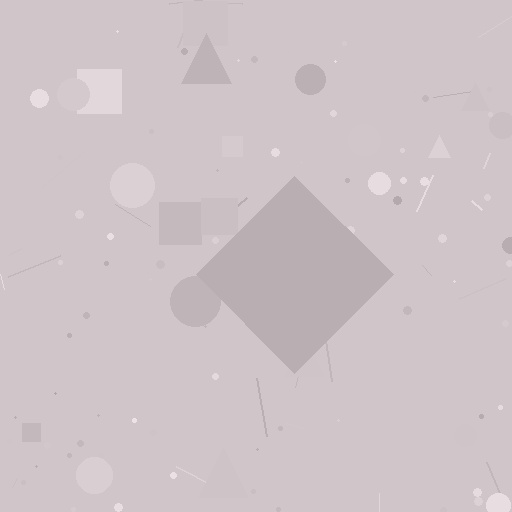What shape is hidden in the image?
A diamond is hidden in the image.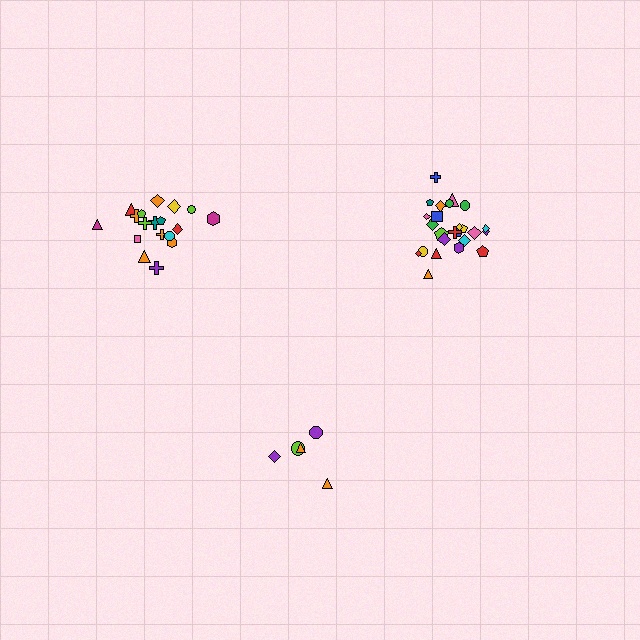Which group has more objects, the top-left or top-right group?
The top-right group.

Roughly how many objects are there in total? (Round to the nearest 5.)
Roughly 50 objects in total.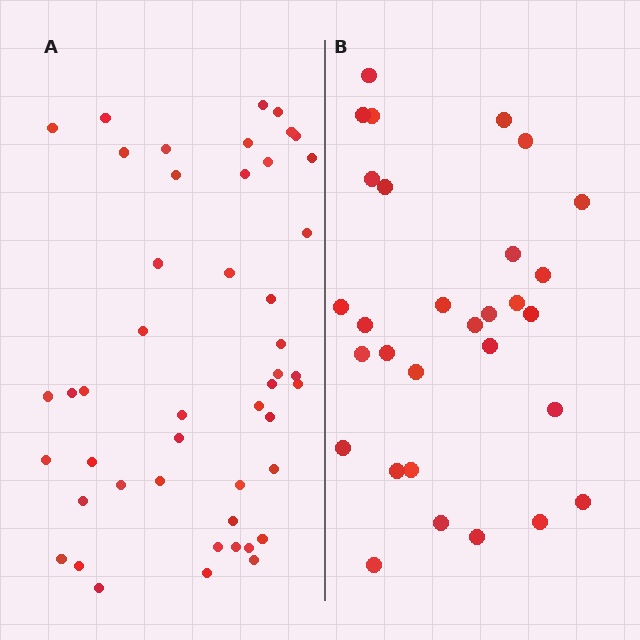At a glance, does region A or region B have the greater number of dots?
Region A (the left region) has more dots.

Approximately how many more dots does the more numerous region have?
Region A has approximately 15 more dots than region B.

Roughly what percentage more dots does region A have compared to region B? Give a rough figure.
About 55% more.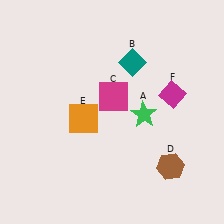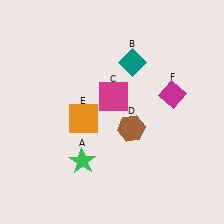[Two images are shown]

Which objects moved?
The objects that moved are: the green star (A), the brown hexagon (D).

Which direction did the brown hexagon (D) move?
The brown hexagon (D) moved left.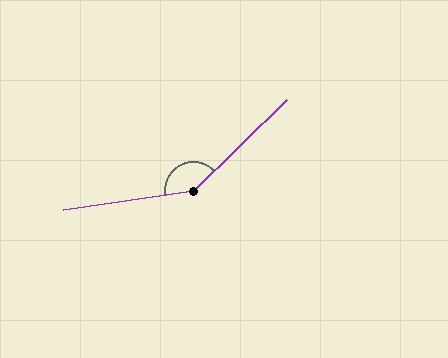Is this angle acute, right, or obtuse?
It is obtuse.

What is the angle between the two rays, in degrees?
Approximately 144 degrees.